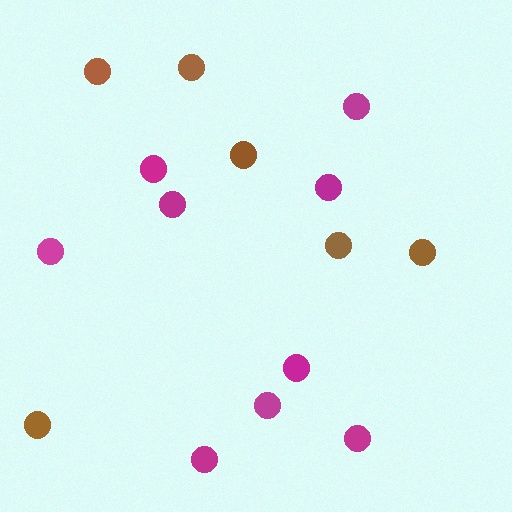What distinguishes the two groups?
There are 2 groups: one group of brown circles (6) and one group of magenta circles (9).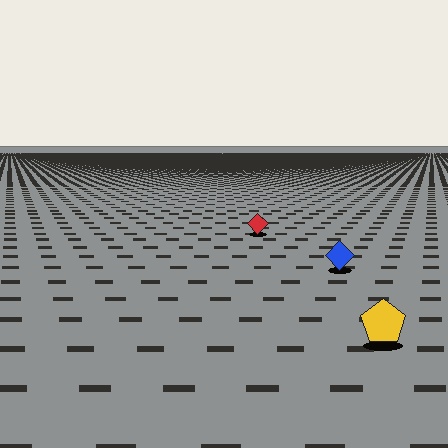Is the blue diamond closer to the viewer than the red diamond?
Yes. The blue diamond is closer — you can tell from the texture gradient: the ground texture is coarser near it.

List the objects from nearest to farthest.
From nearest to farthest: the yellow pentagon, the blue diamond, the red diamond.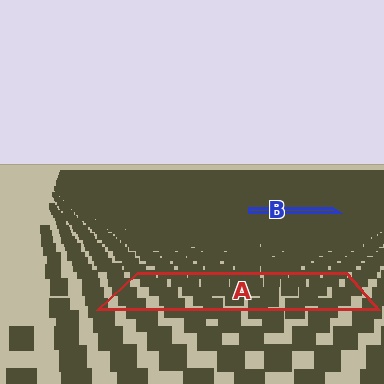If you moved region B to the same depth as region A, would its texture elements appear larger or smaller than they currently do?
They would appear larger. At a closer depth, the same texture elements are projected at a bigger on-screen size.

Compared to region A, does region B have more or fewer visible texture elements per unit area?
Region B has more texture elements per unit area — they are packed more densely because it is farther away.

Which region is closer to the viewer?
Region A is closer. The texture elements there are larger and more spread out.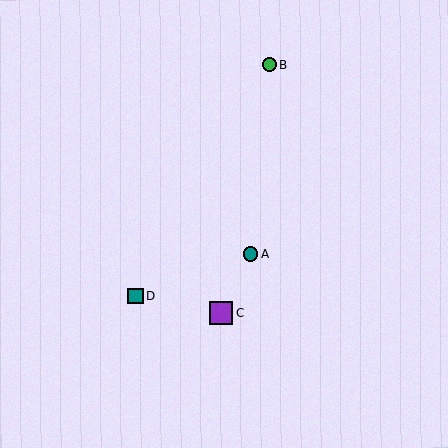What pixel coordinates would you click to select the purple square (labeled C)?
Click at (221, 313) to select the purple square C.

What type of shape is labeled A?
Shape A is a teal circle.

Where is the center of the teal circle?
The center of the teal circle is at (251, 254).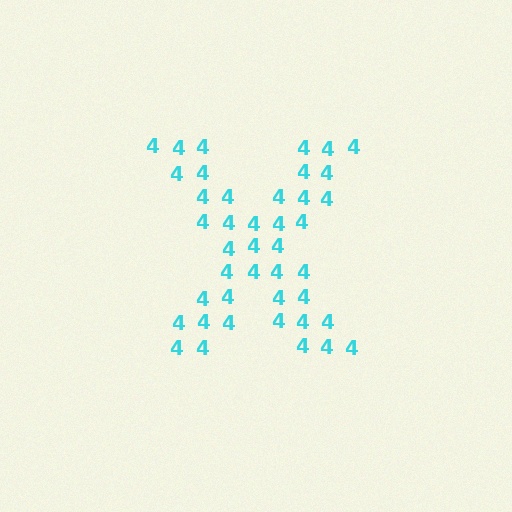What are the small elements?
The small elements are digit 4's.